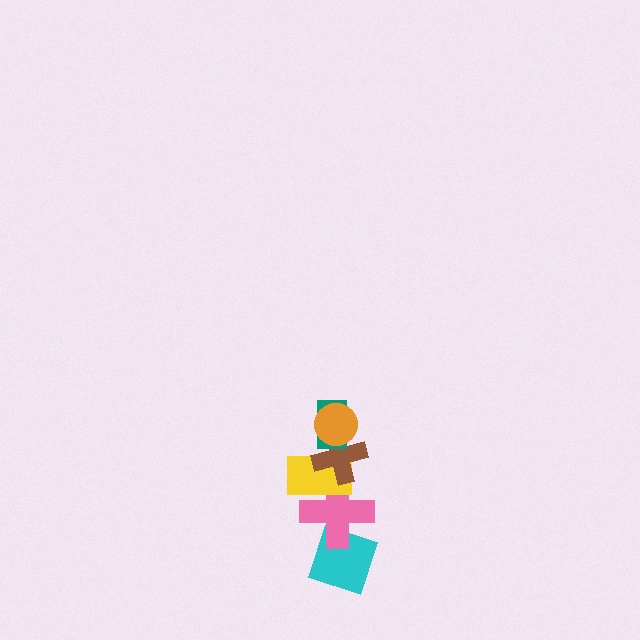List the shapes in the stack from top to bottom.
From top to bottom: the orange circle, the teal rectangle, the brown cross, the yellow rectangle, the pink cross, the cyan diamond.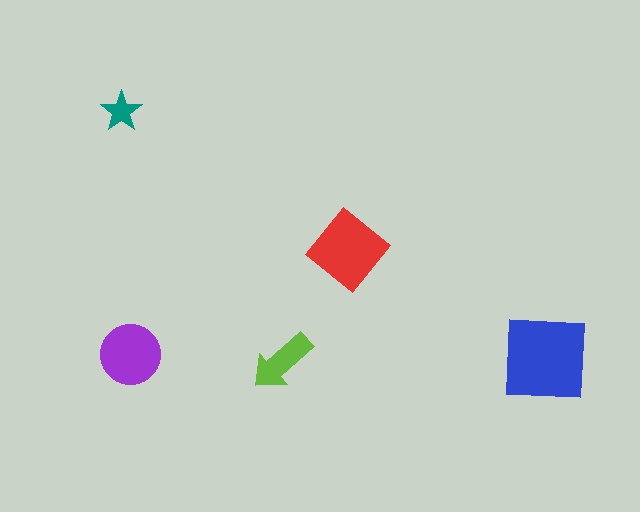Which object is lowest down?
The lime arrow is bottommost.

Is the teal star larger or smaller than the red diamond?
Smaller.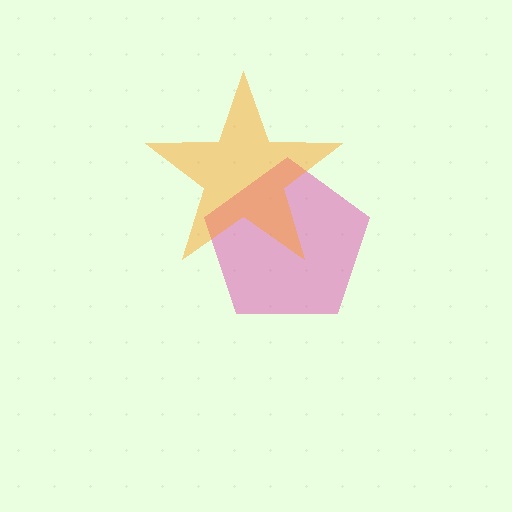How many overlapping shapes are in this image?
There are 2 overlapping shapes in the image.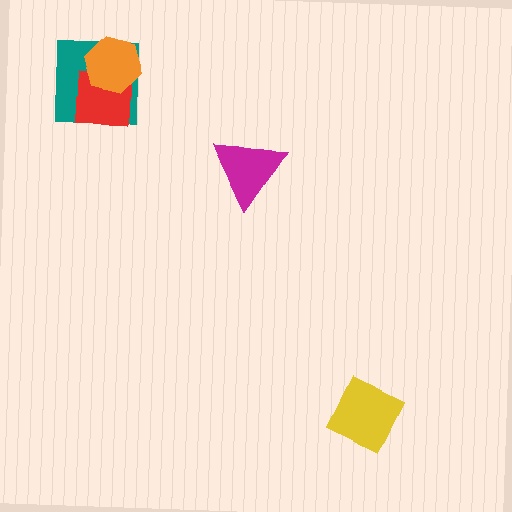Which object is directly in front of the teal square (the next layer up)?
The red square is directly in front of the teal square.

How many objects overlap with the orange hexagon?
2 objects overlap with the orange hexagon.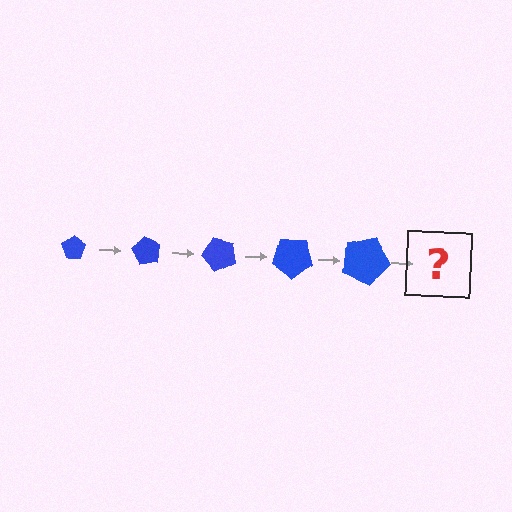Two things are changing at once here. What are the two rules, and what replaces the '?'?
The two rules are that the pentagon grows larger each step and it rotates 60 degrees each step. The '?' should be a pentagon, larger than the previous one and rotated 300 degrees from the start.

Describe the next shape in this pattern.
It should be a pentagon, larger than the previous one and rotated 300 degrees from the start.